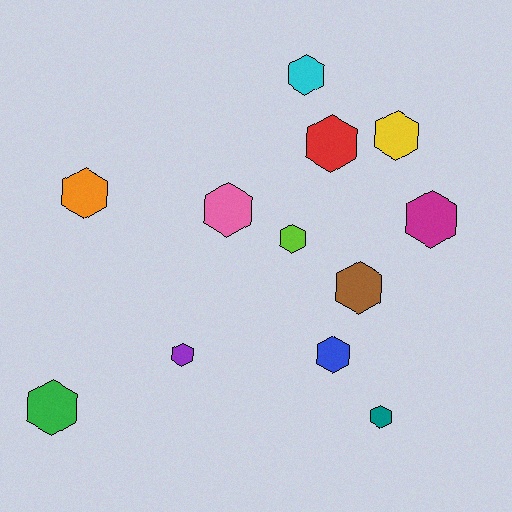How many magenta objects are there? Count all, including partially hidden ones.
There is 1 magenta object.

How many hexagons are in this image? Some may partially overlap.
There are 12 hexagons.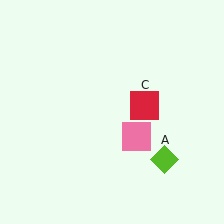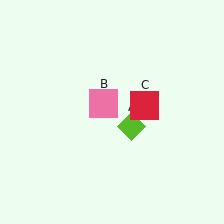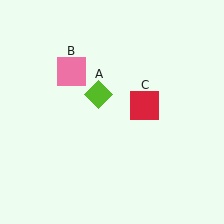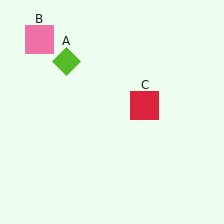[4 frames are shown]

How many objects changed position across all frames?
2 objects changed position: lime diamond (object A), pink square (object B).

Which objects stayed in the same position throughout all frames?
Red square (object C) remained stationary.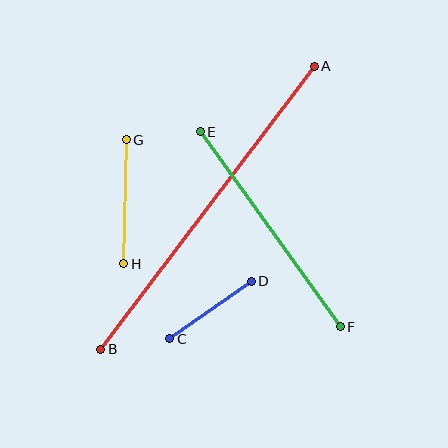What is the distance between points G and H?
The distance is approximately 124 pixels.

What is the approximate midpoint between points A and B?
The midpoint is at approximately (207, 208) pixels.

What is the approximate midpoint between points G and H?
The midpoint is at approximately (125, 202) pixels.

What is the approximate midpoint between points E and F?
The midpoint is at approximately (270, 229) pixels.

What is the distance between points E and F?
The distance is approximately 240 pixels.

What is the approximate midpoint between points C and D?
The midpoint is at approximately (210, 310) pixels.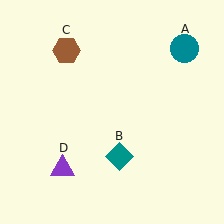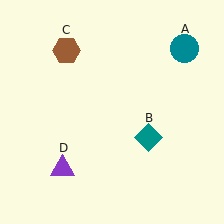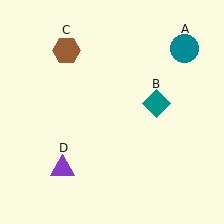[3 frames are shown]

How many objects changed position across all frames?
1 object changed position: teal diamond (object B).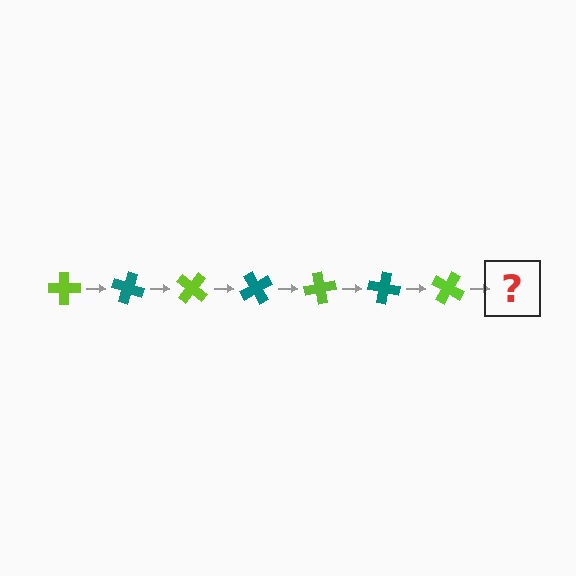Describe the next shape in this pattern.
It should be a teal cross, rotated 140 degrees from the start.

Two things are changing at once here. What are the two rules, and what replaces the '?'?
The two rules are that it rotates 20 degrees each step and the color cycles through lime and teal. The '?' should be a teal cross, rotated 140 degrees from the start.